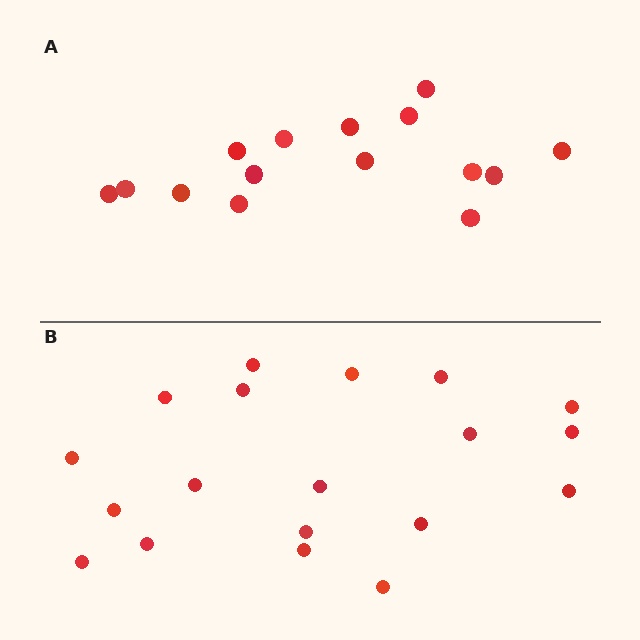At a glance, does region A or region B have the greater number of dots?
Region B (the bottom region) has more dots.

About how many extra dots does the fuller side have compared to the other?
Region B has about 4 more dots than region A.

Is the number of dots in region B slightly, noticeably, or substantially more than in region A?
Region B has noticeably more, but not dramatically so. The ratio is roughly 1.3 to 1.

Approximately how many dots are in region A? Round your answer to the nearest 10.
About 20 dots. (The exact count is 15, which rounds to 20.)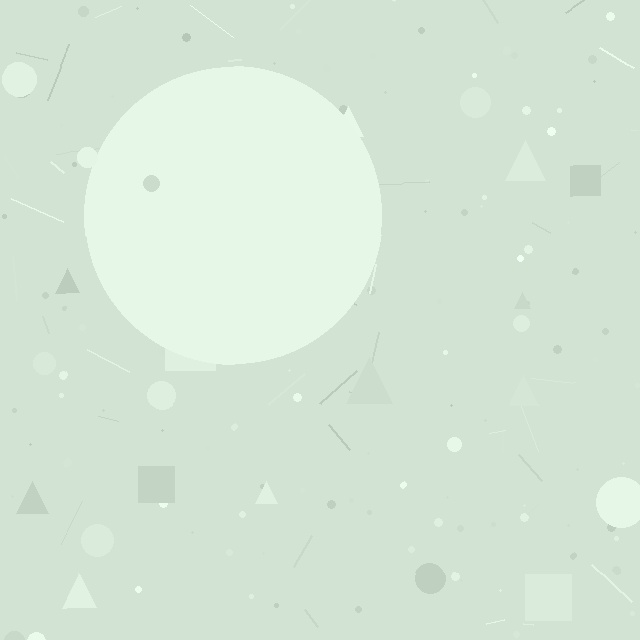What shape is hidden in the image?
A circle is hidden in the image.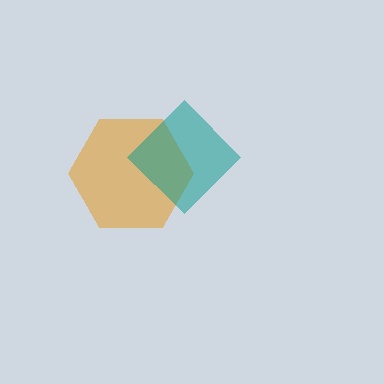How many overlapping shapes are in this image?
There are 2 overlapping shapes in the image.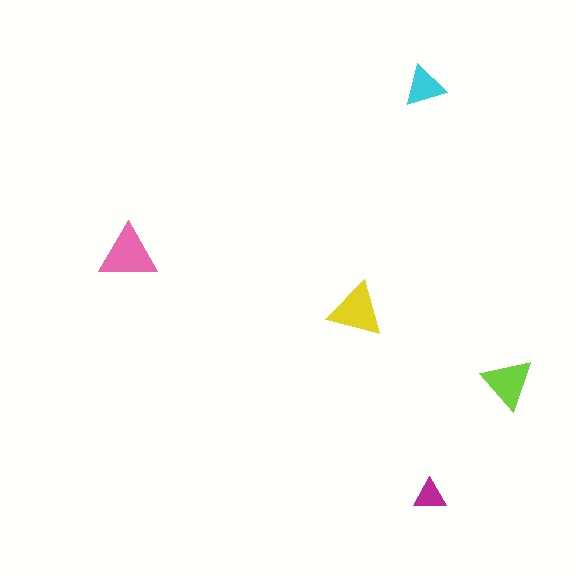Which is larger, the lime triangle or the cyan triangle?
The lime one.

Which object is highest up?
The cyan triangle is topmost.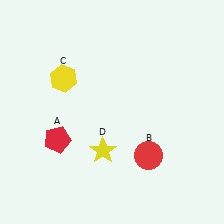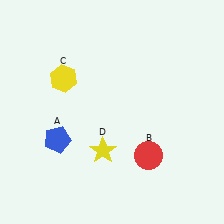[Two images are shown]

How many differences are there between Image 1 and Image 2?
There is 1 difference between the two images.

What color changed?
The pentagon (A) changed from red in Image 1 to blue in Image 2.